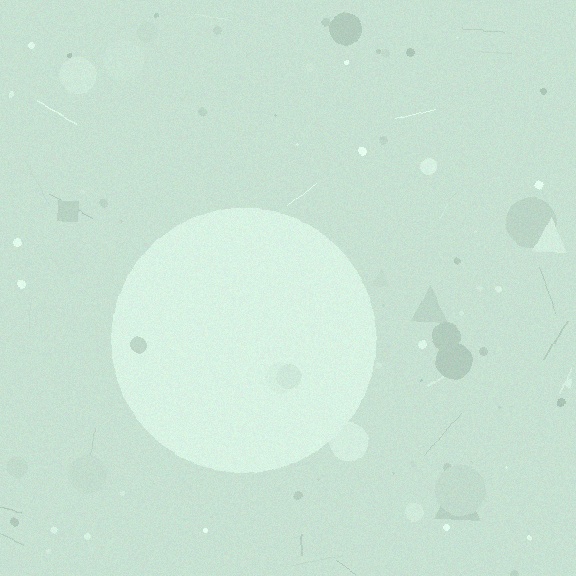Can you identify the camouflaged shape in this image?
The camouflaged shape is a circle.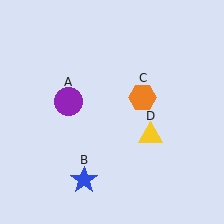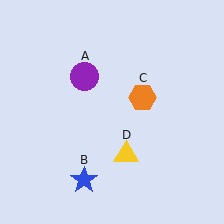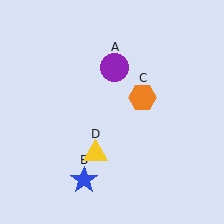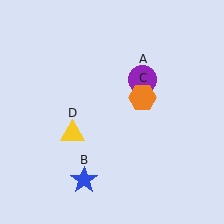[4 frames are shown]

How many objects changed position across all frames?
2 objects changed position: purple circle (object A), yellow triangle (object D).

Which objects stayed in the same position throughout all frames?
Blue star (object B) and orange hexagon (object C) remained stationary.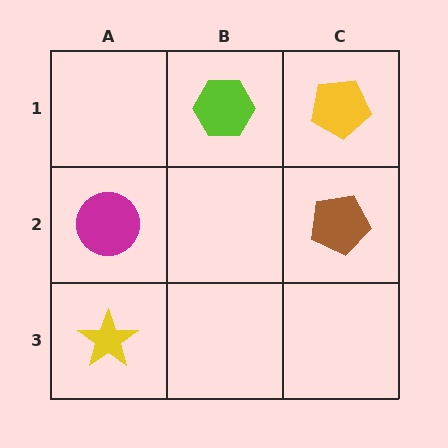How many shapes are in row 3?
1 shape.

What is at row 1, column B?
A lime hexagon.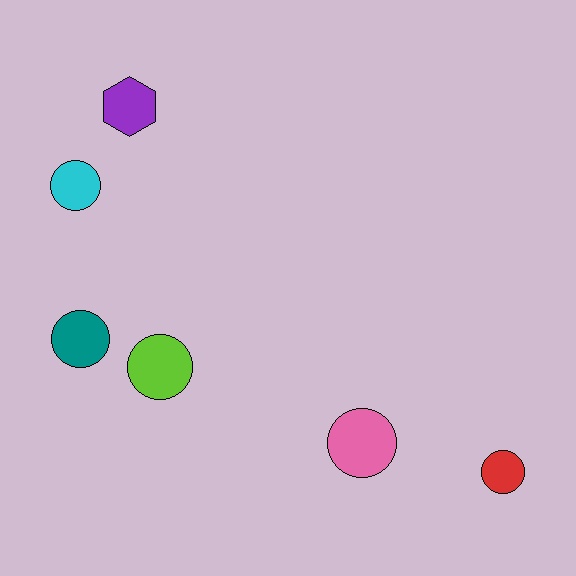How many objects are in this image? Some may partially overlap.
There are 6 objects.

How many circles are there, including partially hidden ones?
There are 5 circles.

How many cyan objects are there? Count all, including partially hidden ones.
There is 1 cyan object.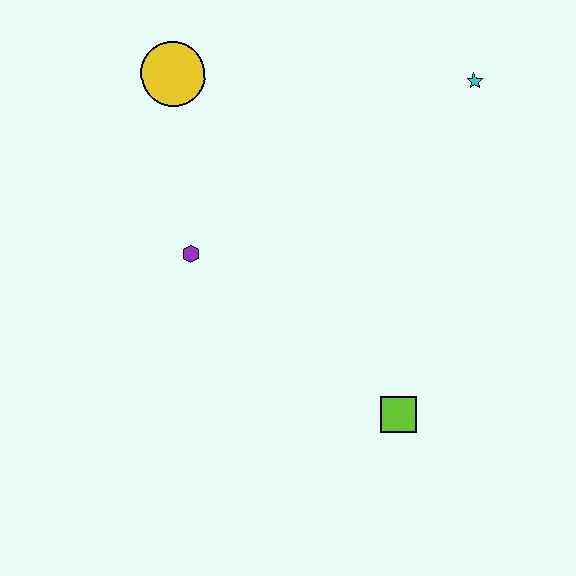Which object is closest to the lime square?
The purple hexagon is closest to the lime square.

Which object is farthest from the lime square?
The yellow circle is farthest from the lime square.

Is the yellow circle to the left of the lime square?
Yes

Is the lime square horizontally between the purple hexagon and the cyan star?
Yes